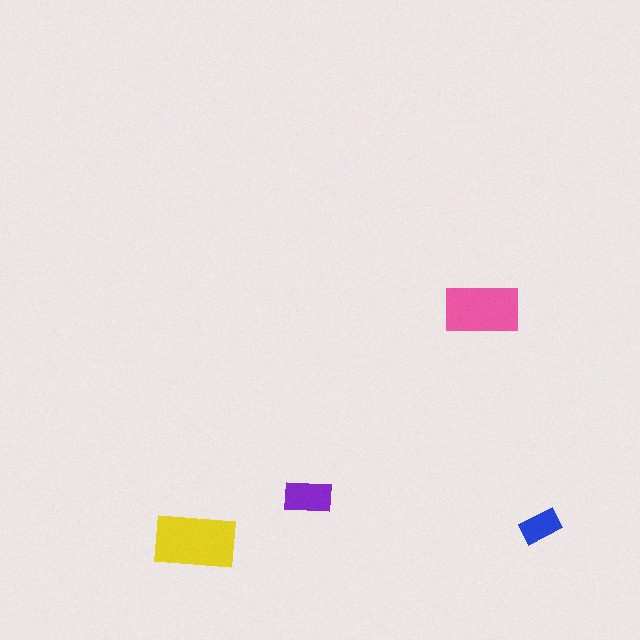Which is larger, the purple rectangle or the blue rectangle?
The purple one.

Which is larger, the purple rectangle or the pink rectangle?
The pink one.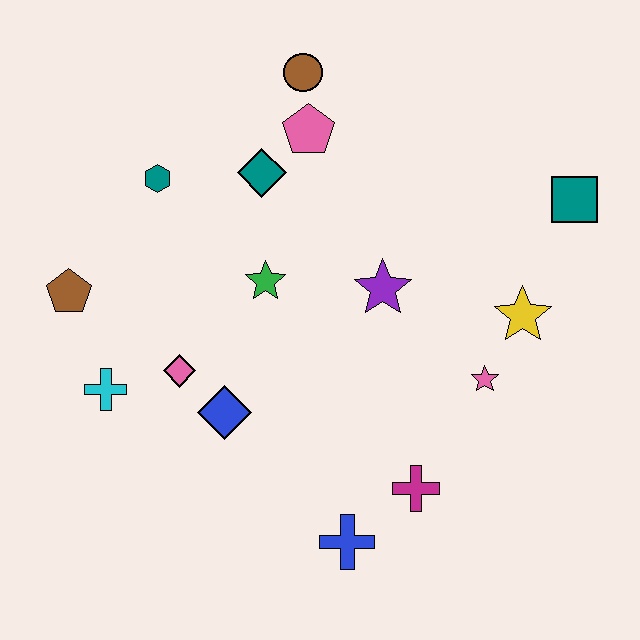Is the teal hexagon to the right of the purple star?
No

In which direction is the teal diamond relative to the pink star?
The teal diamond is to the left of the pink star.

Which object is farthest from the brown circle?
The blue cross is farthest from the brown circle.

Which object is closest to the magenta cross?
The blue cross is closest to the magenta cross.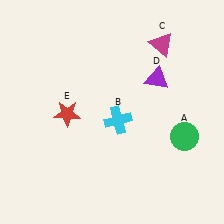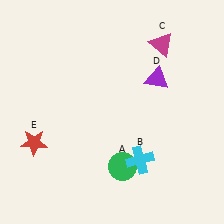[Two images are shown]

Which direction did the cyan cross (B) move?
The cyan cross (B) moved down.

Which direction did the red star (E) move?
The red star (E) moved left.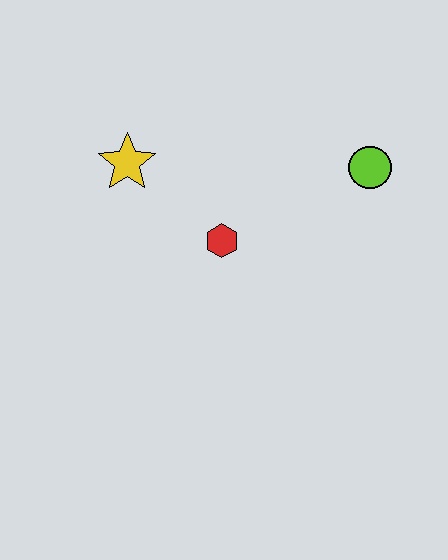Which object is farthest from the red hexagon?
The lime circle is farthest from the red hexagon.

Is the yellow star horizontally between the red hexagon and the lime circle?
No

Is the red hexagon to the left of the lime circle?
Yes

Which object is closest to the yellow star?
The red hexagon is closest to the yellow star.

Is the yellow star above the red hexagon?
Yes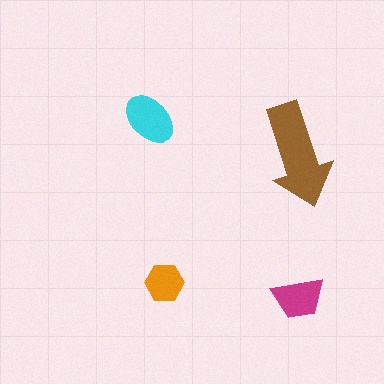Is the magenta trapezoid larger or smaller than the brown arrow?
Smaller.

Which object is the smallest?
The orange hexagon.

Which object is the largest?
The brown arrow.